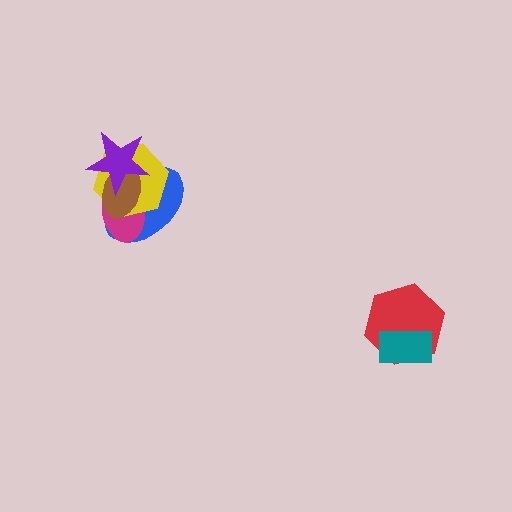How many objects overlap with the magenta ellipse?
4 objects overlap with the magenta ellipse.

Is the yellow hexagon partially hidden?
Yes, it is partially covered by another shape.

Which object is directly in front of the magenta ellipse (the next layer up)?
The yellow hexagon is directly in front of the magenta ellipse.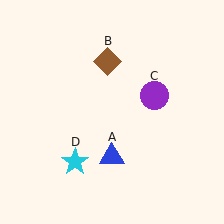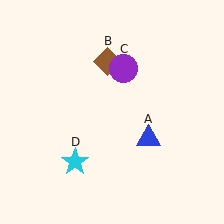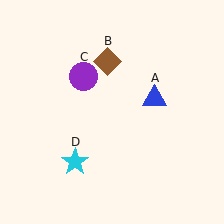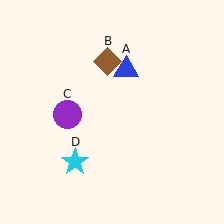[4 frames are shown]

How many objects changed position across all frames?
2 objects changed position: blue triangle (object A), purple circle (object C).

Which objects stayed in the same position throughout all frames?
Brown diamond (object B) and cyan star (object D) remained stationary.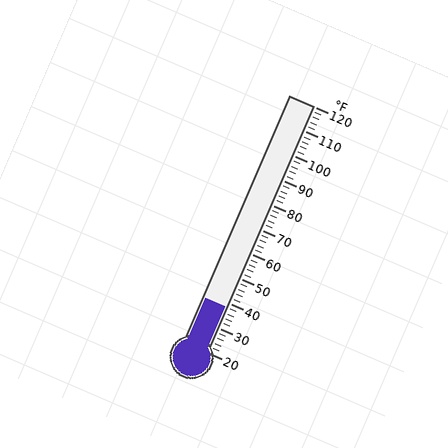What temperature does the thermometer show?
The thermometer shows approximately 38°F.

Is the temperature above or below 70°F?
The temperature is below 70°F.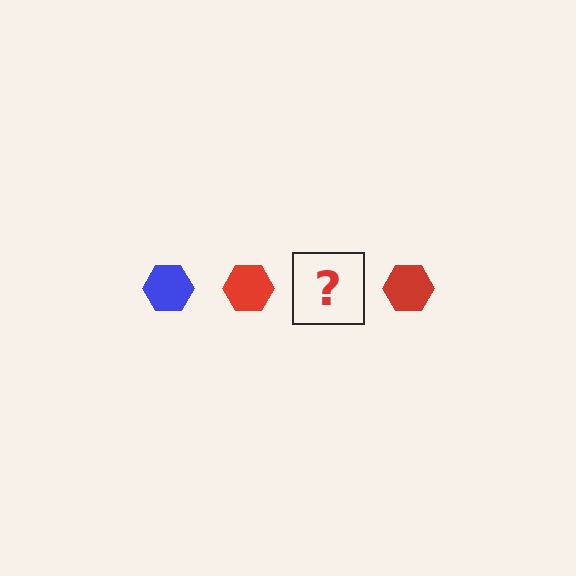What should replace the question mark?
The question mark should be replaced with a blue hexagon.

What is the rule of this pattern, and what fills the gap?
The rule is that the pattern cycles through blue, red hexagons. The gap should be filled with a blue hexagon.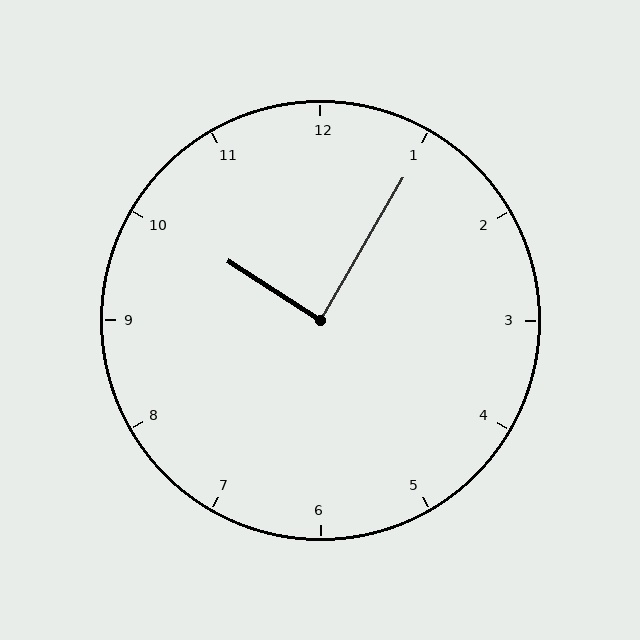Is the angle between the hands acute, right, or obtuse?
It is right.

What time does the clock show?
10:05.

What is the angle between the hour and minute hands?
Approximately 88 degrees.